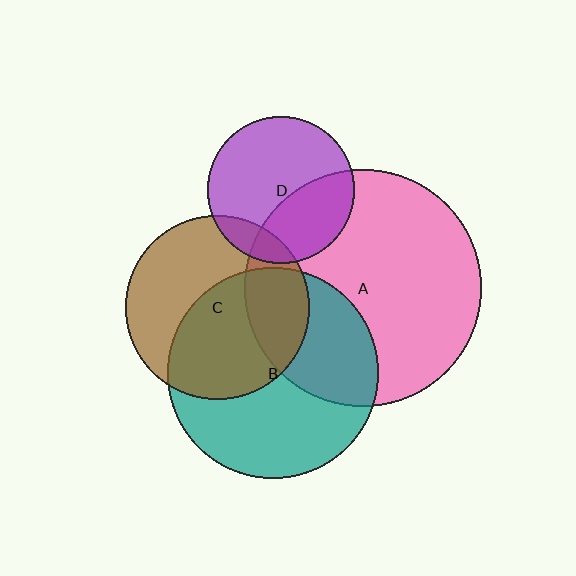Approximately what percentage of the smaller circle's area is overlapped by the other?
Approximately 35%.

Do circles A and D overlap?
Yes.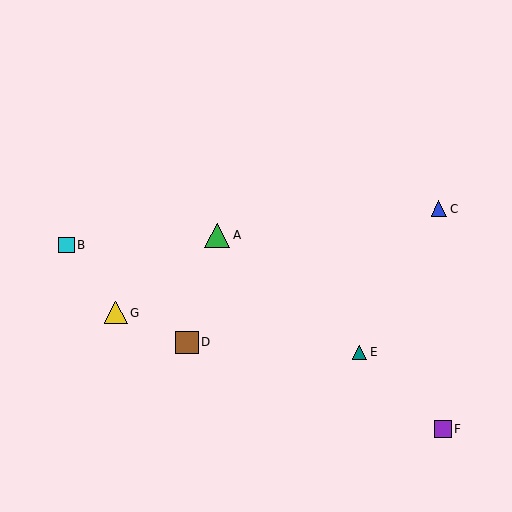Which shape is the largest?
The green triangle (labeled A) is the largest.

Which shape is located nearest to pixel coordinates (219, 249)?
The green triangle (labeled A) at (217, 235) is nearest to that location.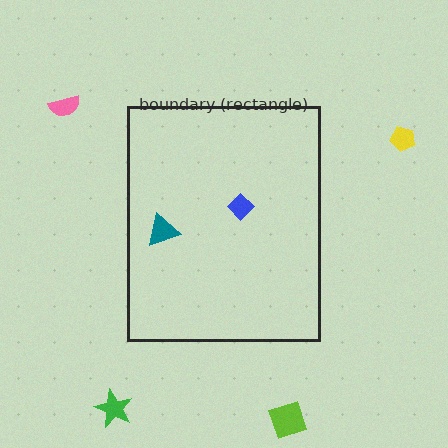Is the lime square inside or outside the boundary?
Outside.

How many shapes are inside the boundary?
2 inside, 4 outside.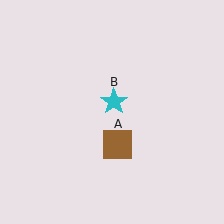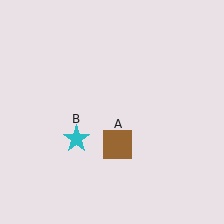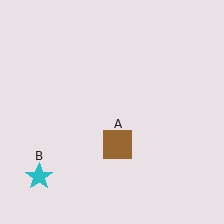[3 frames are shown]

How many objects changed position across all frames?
1 object changed position: cyan star (object B).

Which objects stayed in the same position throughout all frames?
Brown square (object A) remained stationary.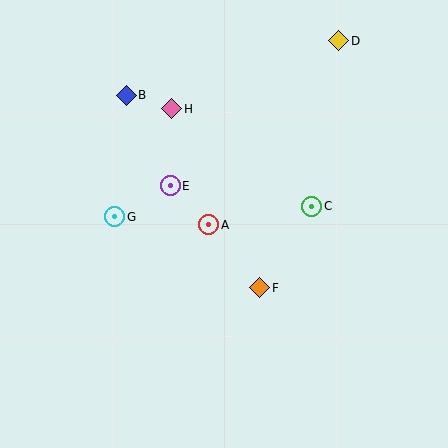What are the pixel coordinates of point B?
Point B is at (126, 95).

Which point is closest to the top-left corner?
Point B is closest to the top-left corner.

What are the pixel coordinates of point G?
Point G is at (115, 217).